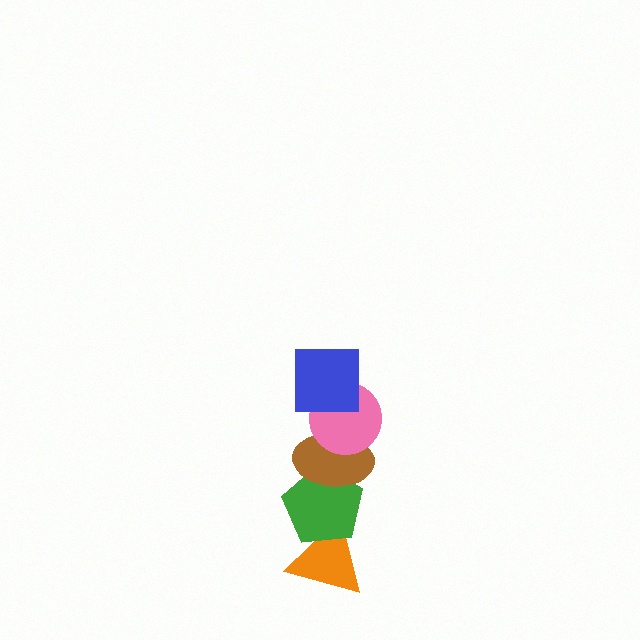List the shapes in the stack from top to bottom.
From top to bottom: the blue square, the pink circle, the brown ellipse, the green pentagon, the orange triangle.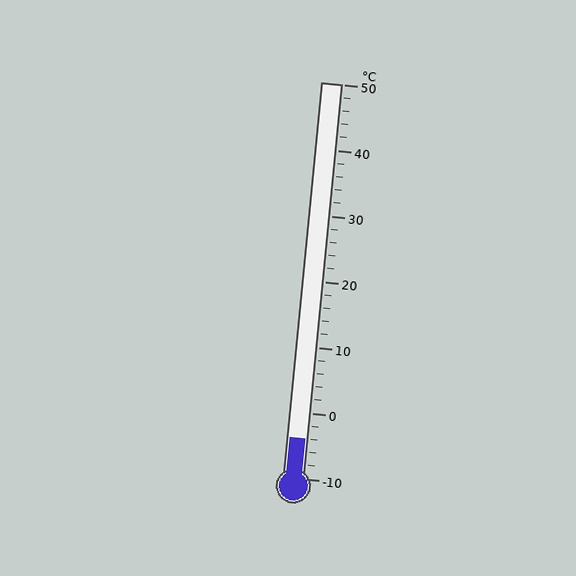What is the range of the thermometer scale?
The thermometer scale ranges from -10°C to 50°C.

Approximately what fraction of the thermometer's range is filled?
The thermometer is filled to approximately 10% of its range.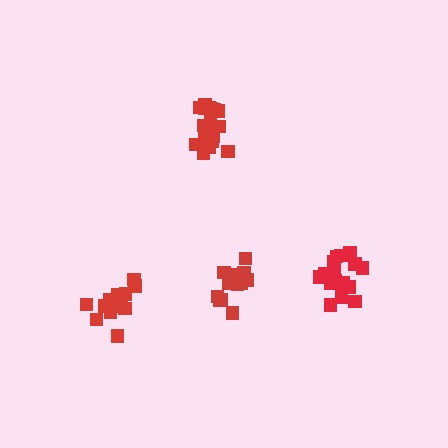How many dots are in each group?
Group 1: 14 dots, Group 2: 17 dots, Group 3: 18 dots, Group 4: 17 dots (66 total).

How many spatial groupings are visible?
There are 4 spatial groupings.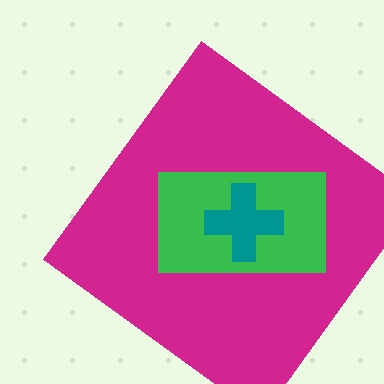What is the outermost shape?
The magenta diamond.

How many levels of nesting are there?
3.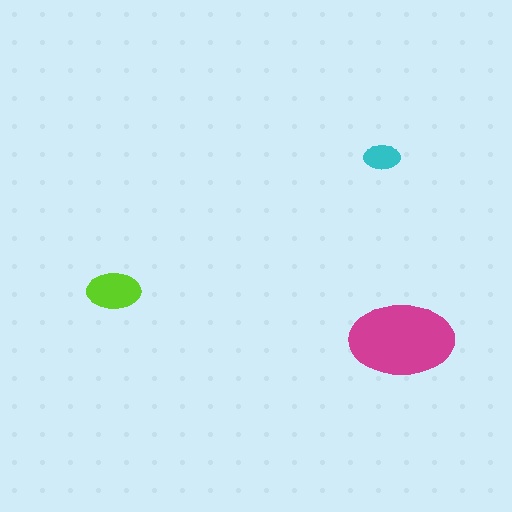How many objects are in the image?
There are 3 objects in the image.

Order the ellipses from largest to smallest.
the magenta one, the lime one, the cyan one.